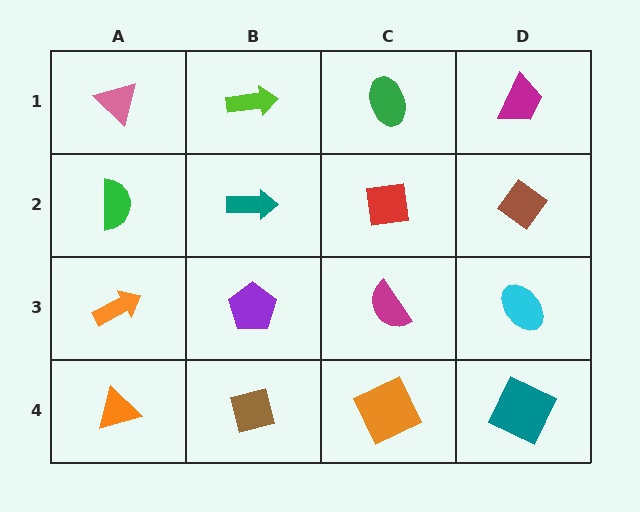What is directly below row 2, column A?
An orange arrow.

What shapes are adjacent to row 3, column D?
A brown diamond (row 2, column D), a teal square (row 4, column D), a magenta semicircle (row 3, column C).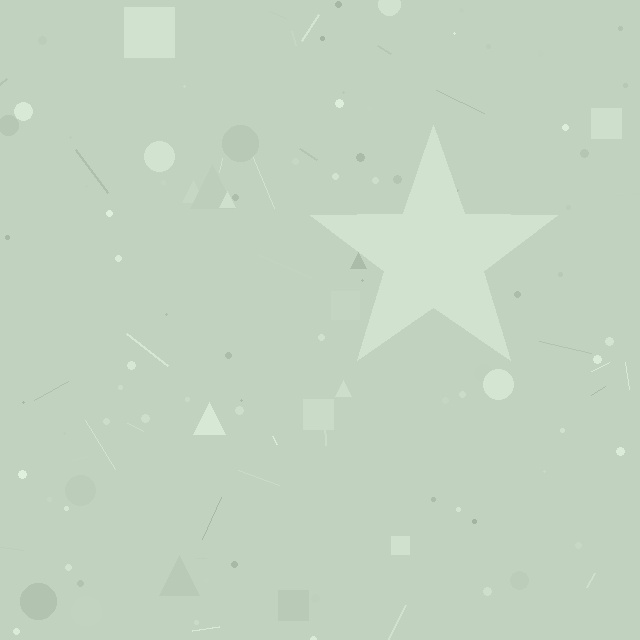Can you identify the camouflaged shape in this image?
The camouflaged shape is a star.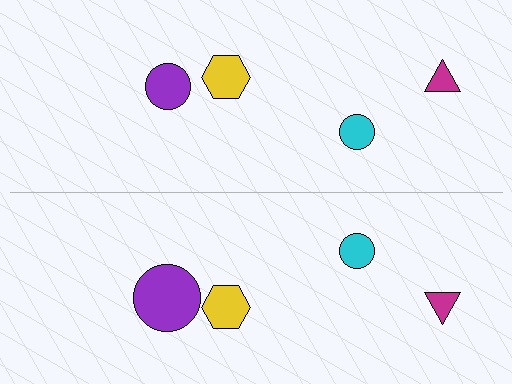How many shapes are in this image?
There are 8 shapes in this image.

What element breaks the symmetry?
The purple circle on the bottom side has a different size than its mirror counterpart.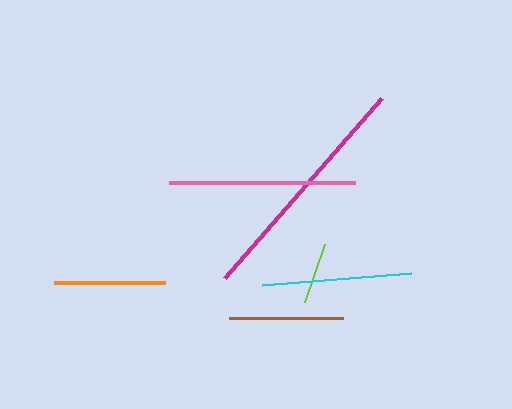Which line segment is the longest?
The magenta line is the longest at approximately 238 pixels.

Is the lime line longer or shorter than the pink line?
The pink line is longer than the lime line.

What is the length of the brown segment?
The brown segment is approximately 114 pixels long.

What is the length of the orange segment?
The orange segment is approximately 111 pixels long.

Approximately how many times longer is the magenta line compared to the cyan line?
The magenta line is approximately 1.6 times the length of the cyan line.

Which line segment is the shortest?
The lime line is the shortest at approximately 61 pixels.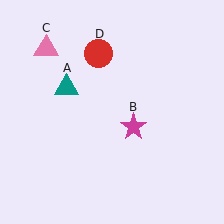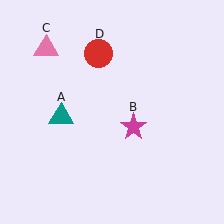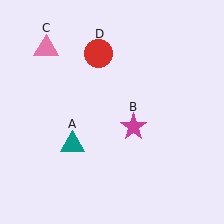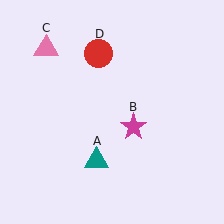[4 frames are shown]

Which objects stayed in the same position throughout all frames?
Magenta star (object B) and pink triangle (object C) and red circle (object D) remained stationary.